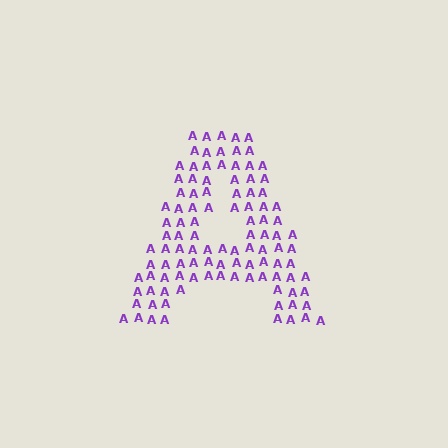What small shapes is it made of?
It is made of small letter A's.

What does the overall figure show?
The overall figure shows the letter A.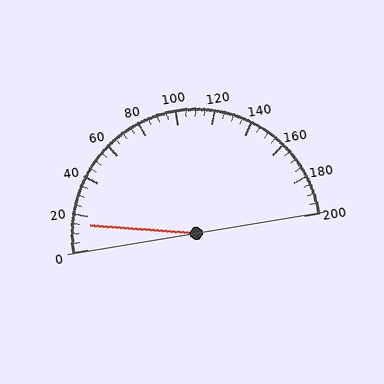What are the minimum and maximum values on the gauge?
The gauge ranges from 0 to 200.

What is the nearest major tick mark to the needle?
The nearest major tick mark is 20.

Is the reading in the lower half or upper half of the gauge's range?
The reading is in the lower half of the range (0 to 200).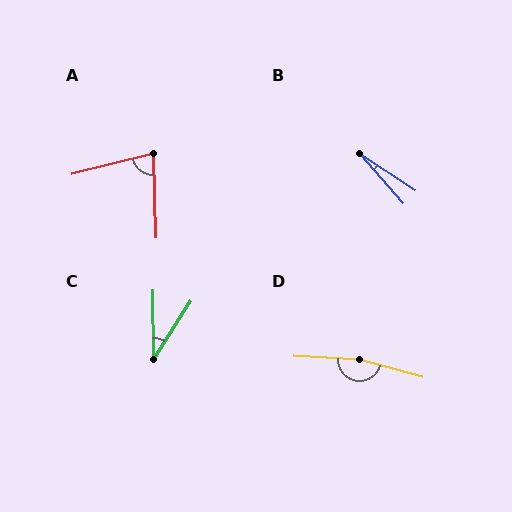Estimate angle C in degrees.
Approximately 33 degrees.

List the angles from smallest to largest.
B (15°), C (33°), A (77°), D (168°).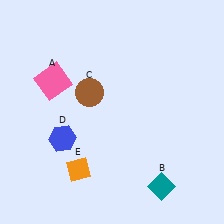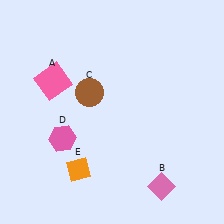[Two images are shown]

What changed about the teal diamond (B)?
In Image 1, B is teal. In Image 2, it changed to pink.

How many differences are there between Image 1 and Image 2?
There are 2 differences between the two images.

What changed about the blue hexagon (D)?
In Image 1, D is blue. In Image 2, it changed to pink.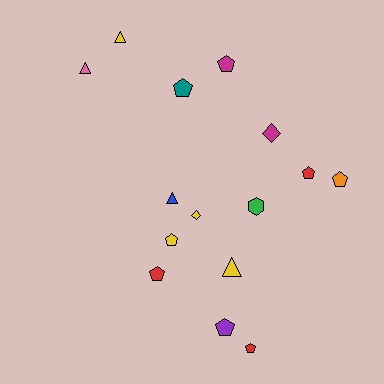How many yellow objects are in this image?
There are 4 yellow objects.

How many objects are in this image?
There are 15 objects.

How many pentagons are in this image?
There are 8 pentagons.